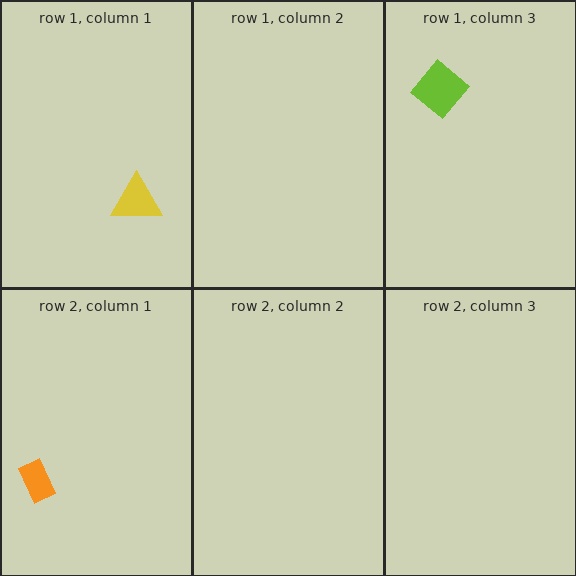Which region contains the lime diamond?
The row 1, column 3 region.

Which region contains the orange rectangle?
The row 2, column 1 region.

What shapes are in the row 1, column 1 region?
The yellow triangle.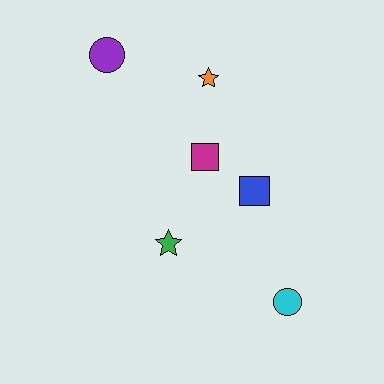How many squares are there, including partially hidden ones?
There are 2 squares.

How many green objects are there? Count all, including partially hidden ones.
There is 1 green object.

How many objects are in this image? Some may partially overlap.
There are 6 objects.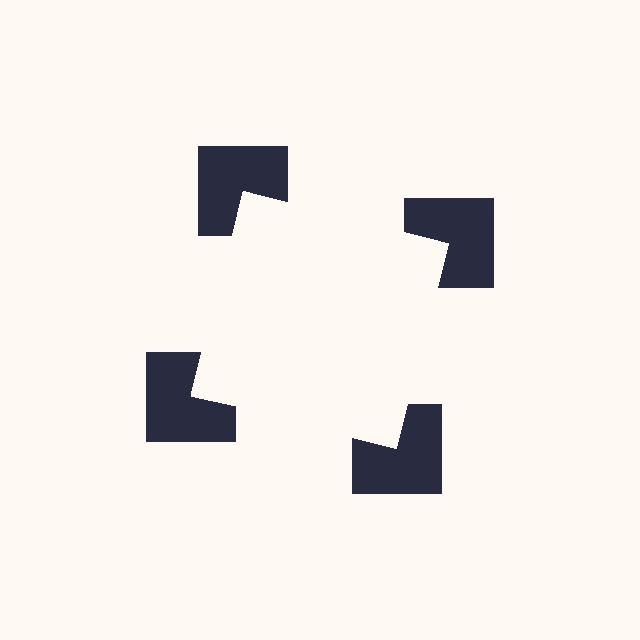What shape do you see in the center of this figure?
An illusory square — its edges are inferred from the aligned wedge cuts in the notched squares, not physically drawn.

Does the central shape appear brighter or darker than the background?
It typically appears slightly brighter than the background, even though no actual brightness change is drawn.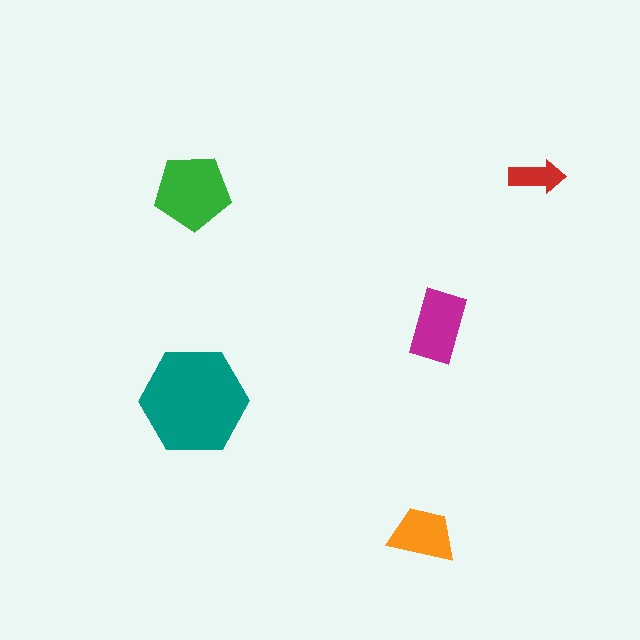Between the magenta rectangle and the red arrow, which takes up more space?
The magenta rectangle.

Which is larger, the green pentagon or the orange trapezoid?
The green pentagon.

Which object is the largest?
The teal hexagon.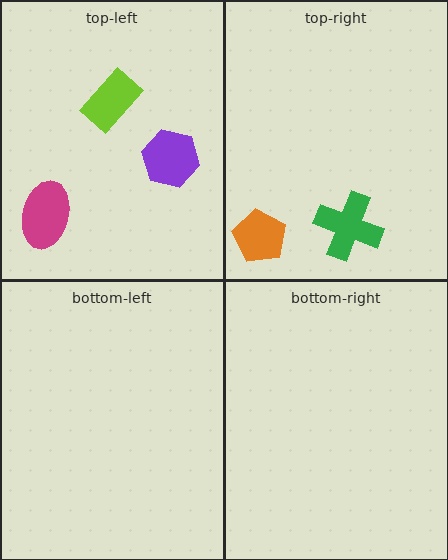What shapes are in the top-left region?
The magenta ellipse, the purple hexagon, the lime rectangle.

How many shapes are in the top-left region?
3.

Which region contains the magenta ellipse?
The top-left region.